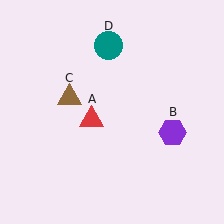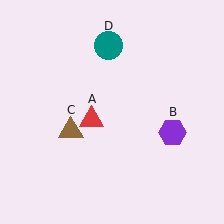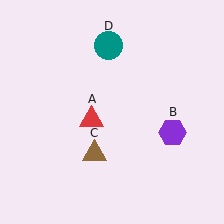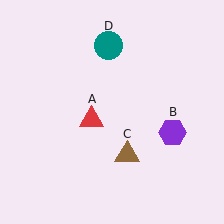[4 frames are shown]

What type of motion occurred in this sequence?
The brown triangle (object C) rotated counterclockwise around the center of the scene.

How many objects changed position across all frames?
1 object changed position: brown triangle (object C).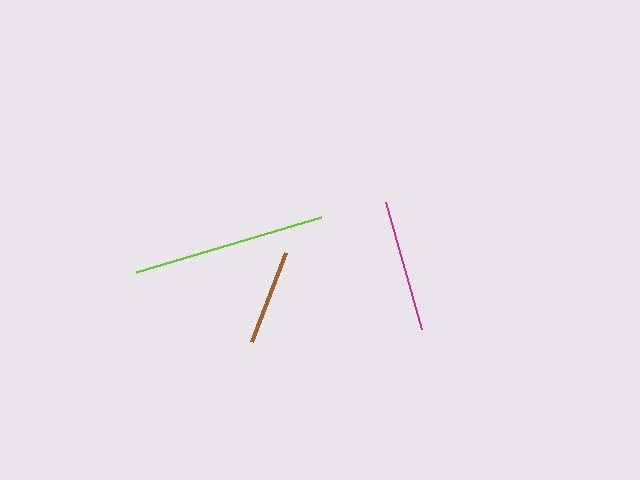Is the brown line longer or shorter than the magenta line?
The magenta line is longer than the brown line.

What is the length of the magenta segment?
The magenta segment is approximately 132 pixels long.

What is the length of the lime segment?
The lime segment is approximately 193 pixels long.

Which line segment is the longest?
The lime line is the longest at approximately 193 pixels.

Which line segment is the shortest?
The brown line is the shortest at approximately 96 pixels.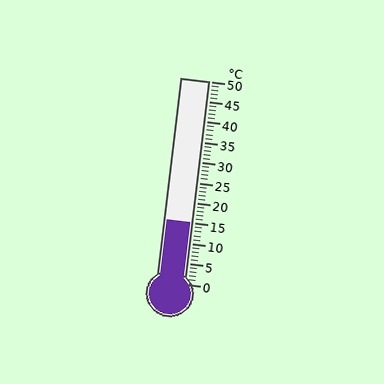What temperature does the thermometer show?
The thermometer shows approximately 15°C.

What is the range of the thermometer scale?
The thermometer scale ranges from 0°C to 50°C.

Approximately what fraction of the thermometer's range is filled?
The thermometer is filled to approximately 30% of its range.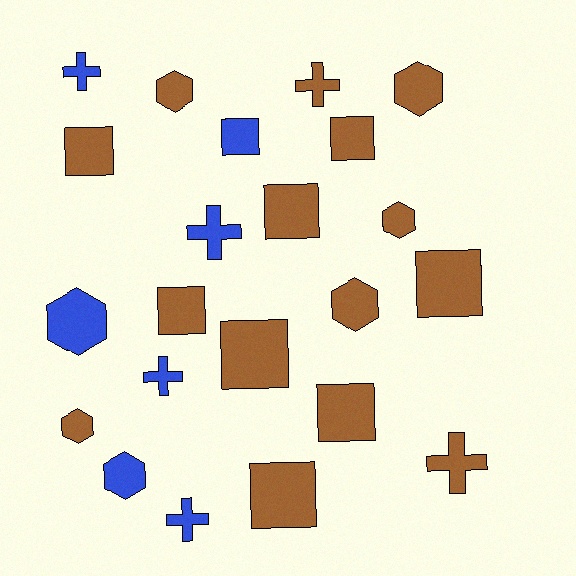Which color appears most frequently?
Brown, with 15 objects.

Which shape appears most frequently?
Square, with 9 objects.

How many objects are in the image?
There are 22 objects.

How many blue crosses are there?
There are 4 blue crosses.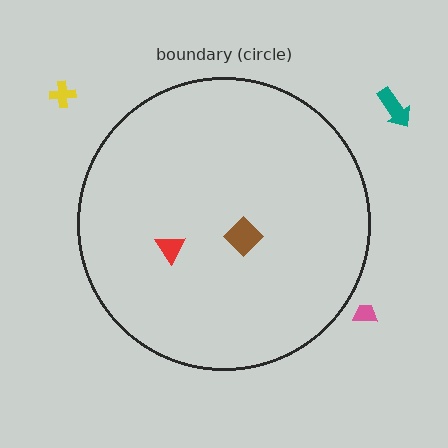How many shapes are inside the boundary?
2 inside, 3 outside.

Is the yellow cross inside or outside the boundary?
Outside.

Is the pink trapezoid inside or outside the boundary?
Outside.